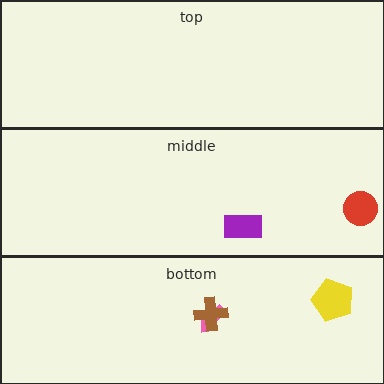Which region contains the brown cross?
The bottom region.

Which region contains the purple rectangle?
The middle region.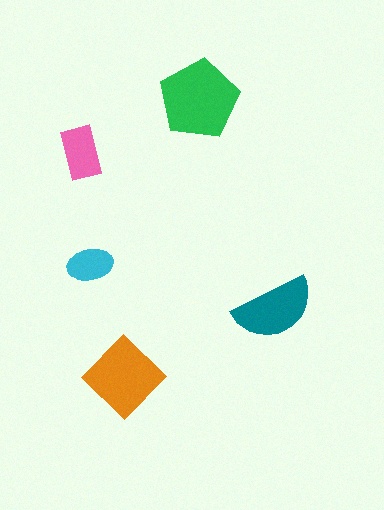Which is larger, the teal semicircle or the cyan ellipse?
The teal semicircle.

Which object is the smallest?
The cyan ellipse.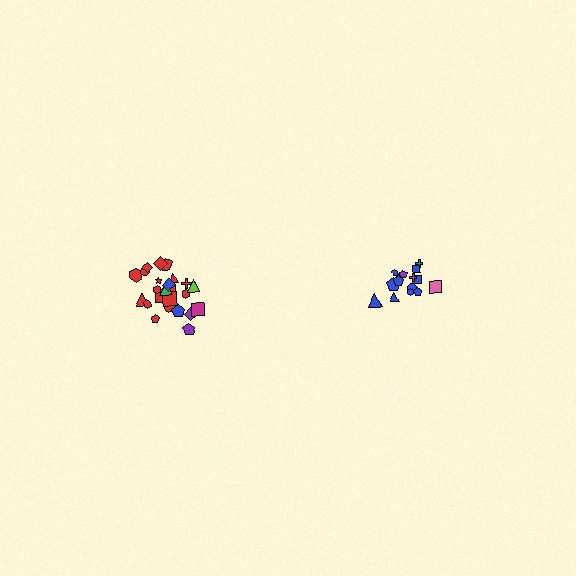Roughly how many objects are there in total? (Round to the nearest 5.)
Roughly 40 objects in total.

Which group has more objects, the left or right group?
The left group.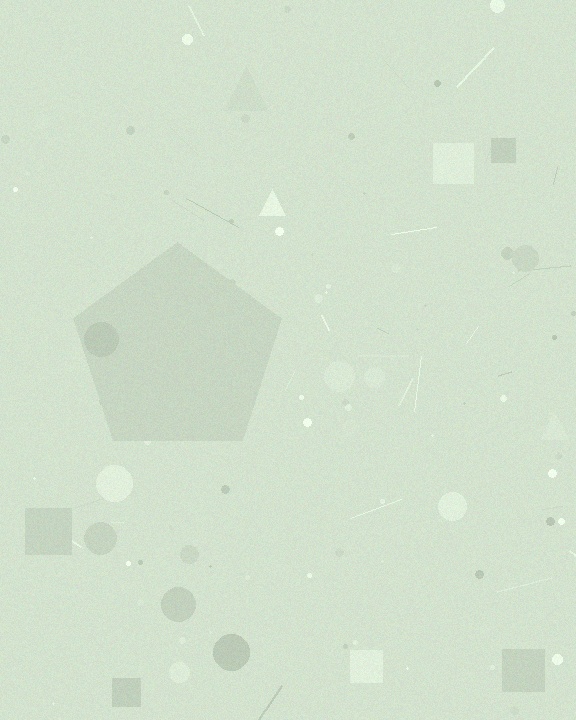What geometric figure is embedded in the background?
A pentagon is embedded in the background.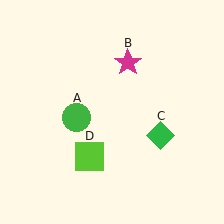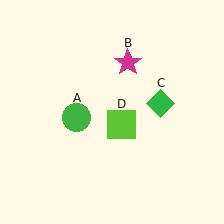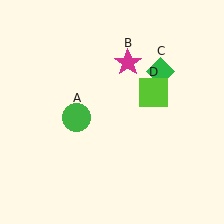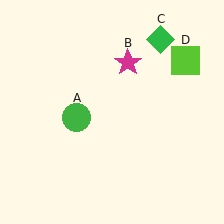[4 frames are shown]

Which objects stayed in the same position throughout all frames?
Green circle (object A) and magenta star (object B) remained stationary.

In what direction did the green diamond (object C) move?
The green diamond (object C) moved up.